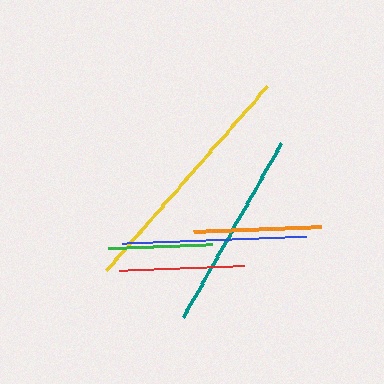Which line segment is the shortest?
The green line is the shortest at approximately 103 pixels.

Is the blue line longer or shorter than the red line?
The blue line is longer than the red line.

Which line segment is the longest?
The yellow line is the longest at approximately 244 pixels.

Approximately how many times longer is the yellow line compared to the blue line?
The yellow line is approximately 1.3 times the length of the blue line.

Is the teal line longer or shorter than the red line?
The teal line is longer than the red line.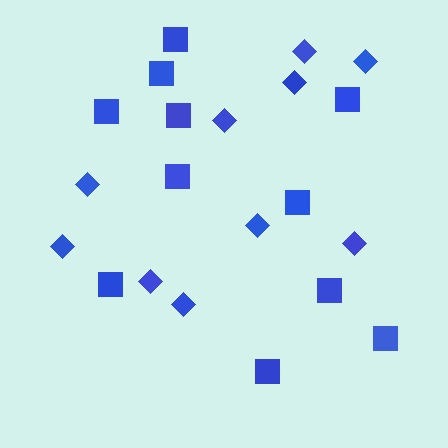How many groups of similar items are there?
There are 2 groups: one group of diamonds (10) and one group of squares (11).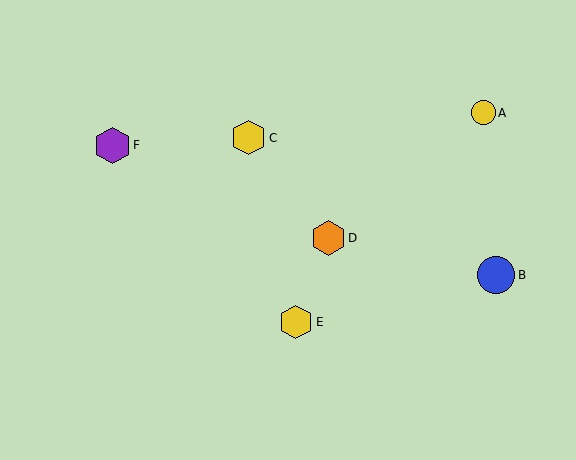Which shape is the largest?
The blue circle (labeled B) is the largest.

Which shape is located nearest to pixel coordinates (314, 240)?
The orange hexagon (labeled D) at (328, 238) is nearest to that location.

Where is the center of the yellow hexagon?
The center of the yellow hexagon is at (296, 322).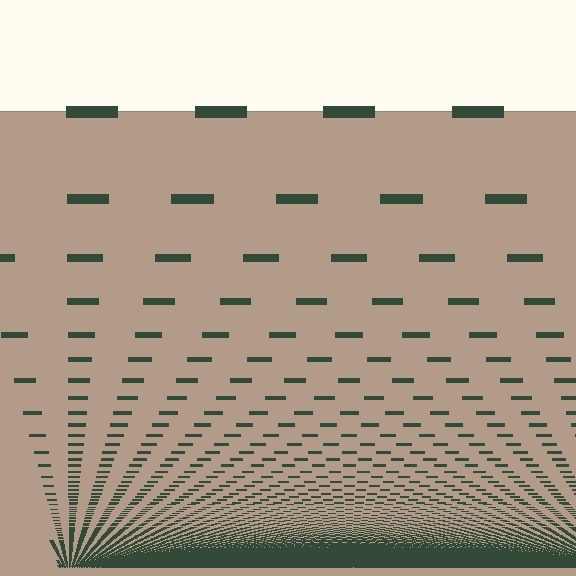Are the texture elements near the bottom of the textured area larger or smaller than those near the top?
Smaller. The gradient is inverted — elements near the bottom are smaller and denser.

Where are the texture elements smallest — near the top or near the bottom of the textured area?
Near the bottom.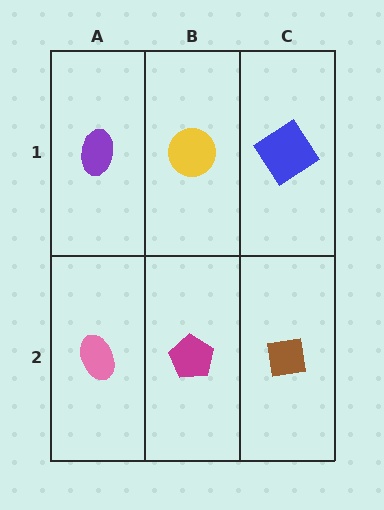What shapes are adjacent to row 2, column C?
A blue diamond (row 1, column C), a magenta pentagon (row 2, column B).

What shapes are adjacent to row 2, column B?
A yellow circle (row 1, column B), a pink ellipse (row 2, column A), a brown square (row 2, column C).